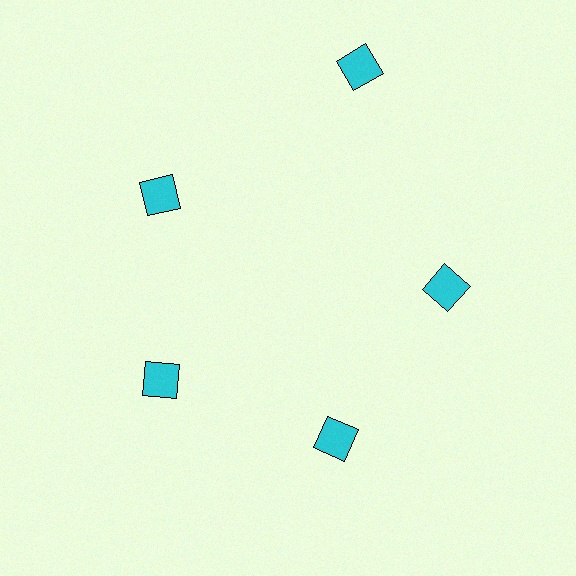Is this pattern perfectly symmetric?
No. The 5 cyan diamonds are arranged in a ring, but one element near the 1 o'clock position is pushed outward from the center, breaking the 5-fold rotational symmetry.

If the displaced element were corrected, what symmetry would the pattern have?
It would have 5-fold rotational symmetry — the pattern would map onto itself every 72 degrees.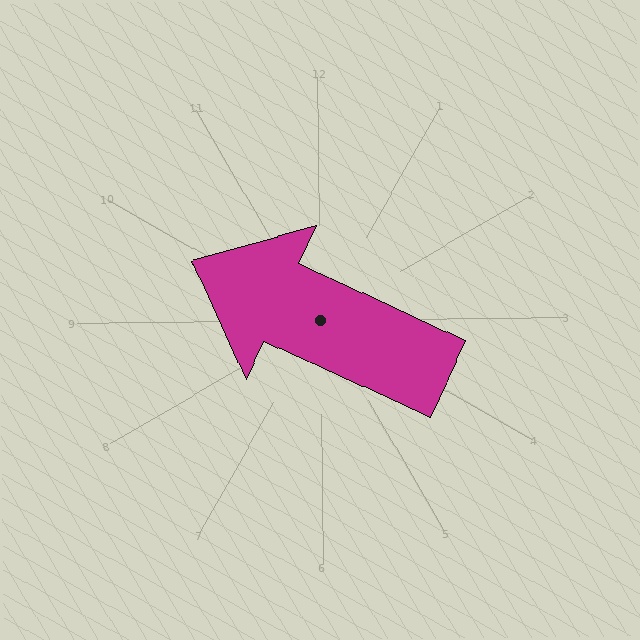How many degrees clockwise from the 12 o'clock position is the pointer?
Approximately 295 degrees.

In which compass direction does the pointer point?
Northwest.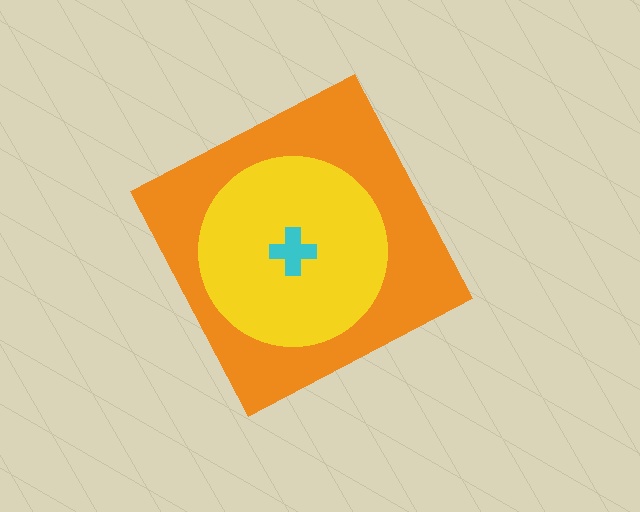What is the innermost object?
The cyan cross.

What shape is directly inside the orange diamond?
The yellow circle.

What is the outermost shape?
The orange diamond.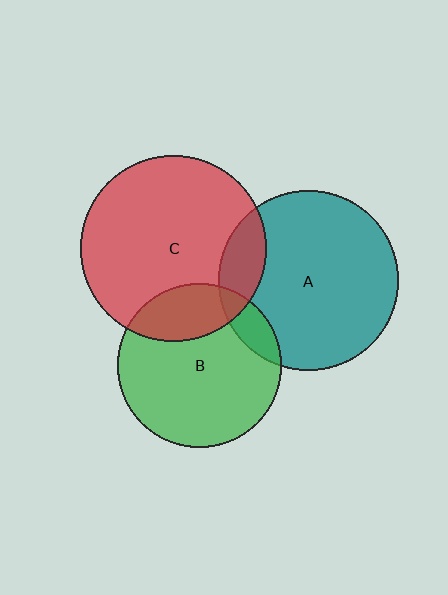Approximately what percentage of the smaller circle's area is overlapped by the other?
Approximately 25%.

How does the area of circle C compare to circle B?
Approximately 1.3 times.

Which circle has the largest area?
Circle C (red).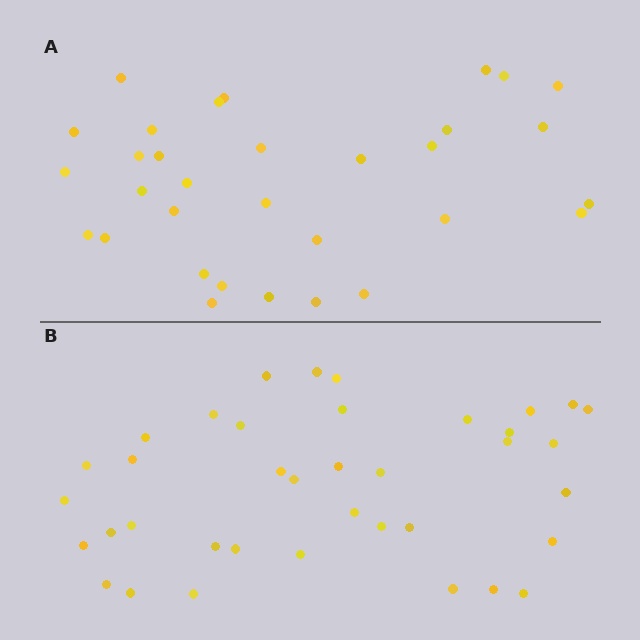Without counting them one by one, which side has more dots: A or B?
Region B (the bottom region) has more dots.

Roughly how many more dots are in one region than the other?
Region B has about 6 more dots than region A.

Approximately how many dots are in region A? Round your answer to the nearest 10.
About 30 dots. (The exact count is 32, which rounds to 30.)